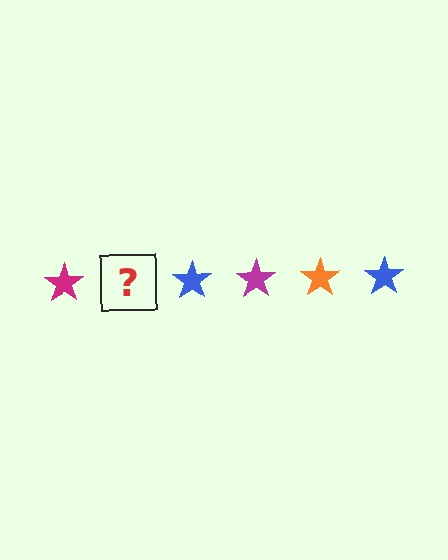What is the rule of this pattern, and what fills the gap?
The rule is that the pattern cycles through magenta, orange, blue stars. The gap should be filled with an orange star.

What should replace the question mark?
The question mark should be replaced with an orange star.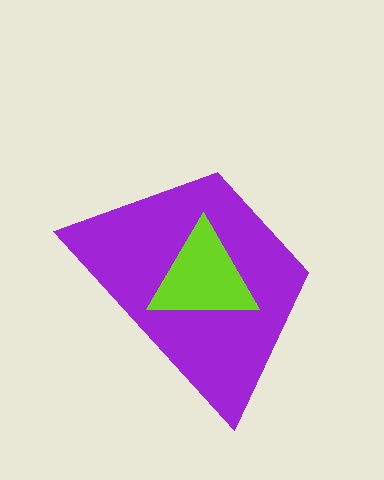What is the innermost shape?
The lime triangle.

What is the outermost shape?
The purple trapezoid.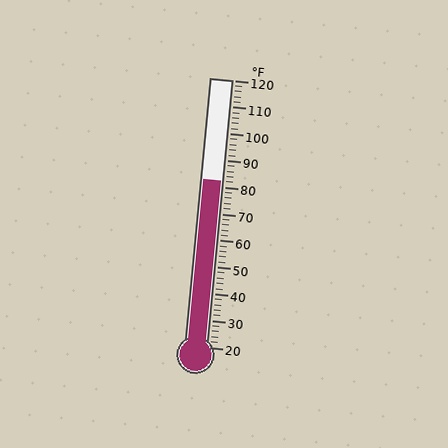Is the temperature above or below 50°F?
The temperature is above 50°F.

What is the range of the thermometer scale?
The thermometer scale ranges from 20°F to 120°F.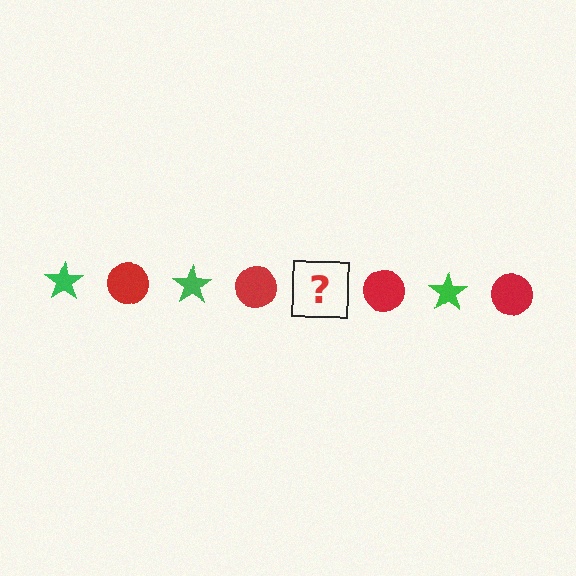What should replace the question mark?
The question mark should be replaced with a green star.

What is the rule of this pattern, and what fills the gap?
The rule is that the pattern alternates between green star and red circle. The gap should be filled with a green star.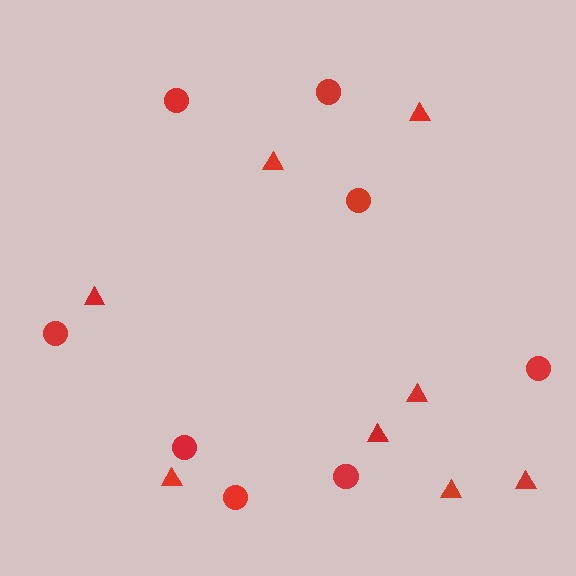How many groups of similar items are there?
There are 2 groups: one group of triangles (8) and one group of circles (8).